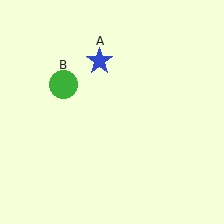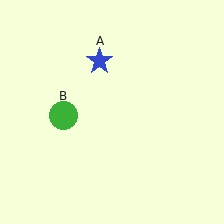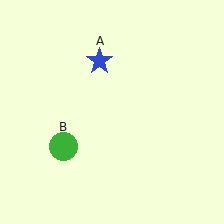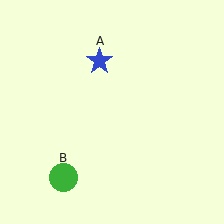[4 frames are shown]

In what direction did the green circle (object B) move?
The green circle (object B) moved down.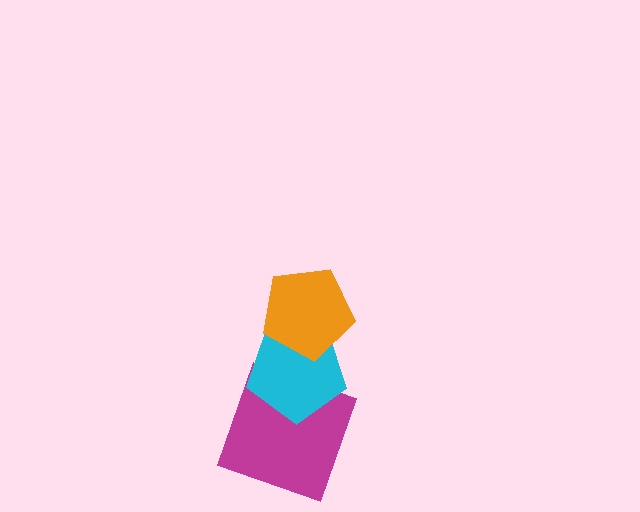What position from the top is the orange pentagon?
The orange pentagon is 1st from the top.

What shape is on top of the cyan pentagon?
The orange pentagon is on top of the cyan pentagon.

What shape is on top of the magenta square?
The cyan pentagon is on top of the magenta square.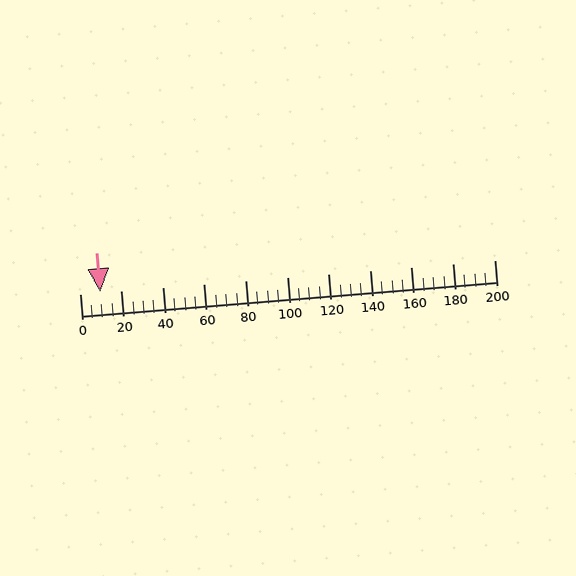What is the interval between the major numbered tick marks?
The major tick marks are spaced 20 units apart.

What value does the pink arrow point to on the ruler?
The pink arrow points to approximately 10.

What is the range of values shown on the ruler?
The ruler shows values from 0 to 200.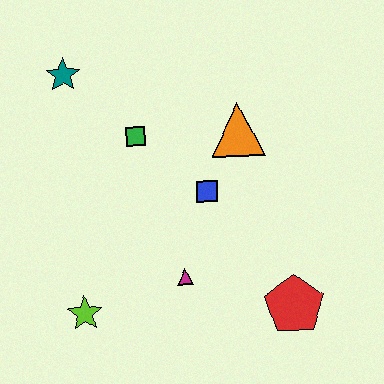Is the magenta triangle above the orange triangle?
No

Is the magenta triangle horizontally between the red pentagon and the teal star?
Yes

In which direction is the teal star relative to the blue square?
The teal star is to the left of the blue square.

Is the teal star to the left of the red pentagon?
Yes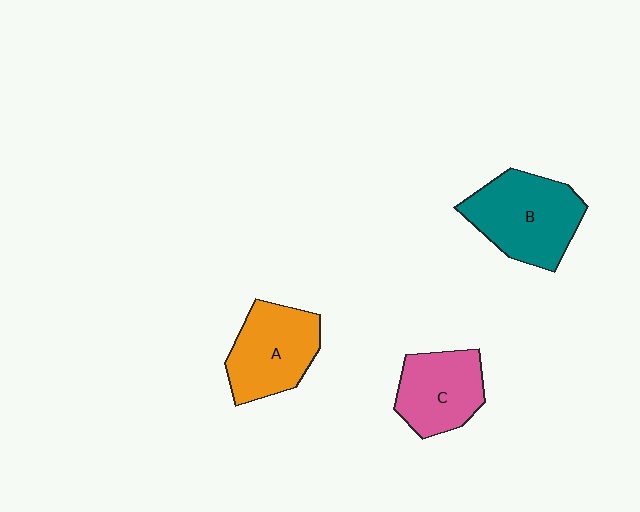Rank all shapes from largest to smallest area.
From largest to smallest: B (teal), A (orange), C (pink).